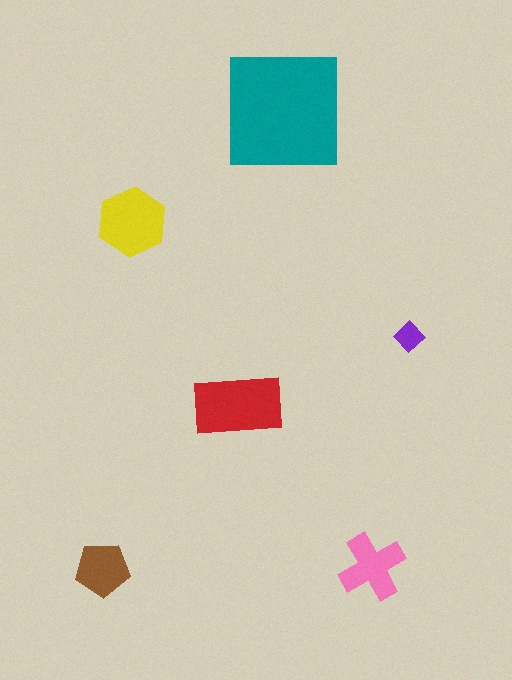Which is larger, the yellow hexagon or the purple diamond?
The yellow hexagon.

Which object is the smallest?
The purple diamond.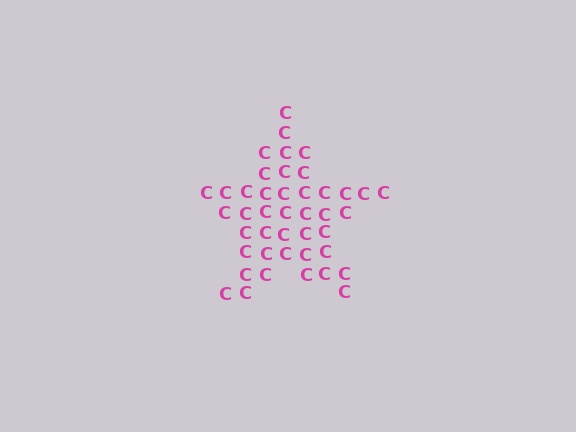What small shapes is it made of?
It is made of small letter C's.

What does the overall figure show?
The overall figure shows a star.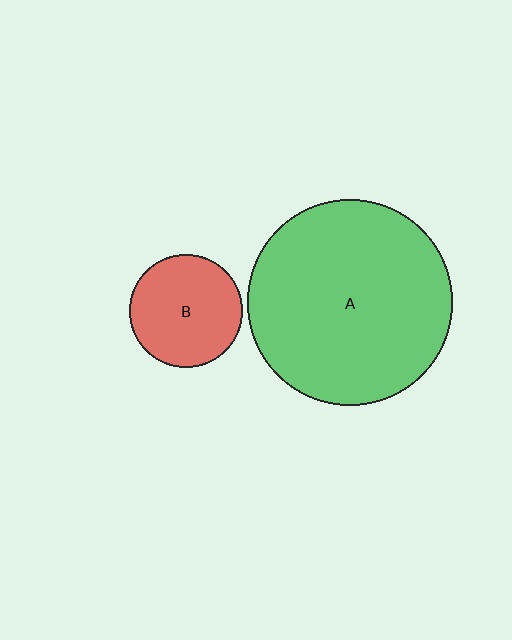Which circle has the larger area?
Circle A (green).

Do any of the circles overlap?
No, none of the circles overlap.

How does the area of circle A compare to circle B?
Approximately 3.3 times.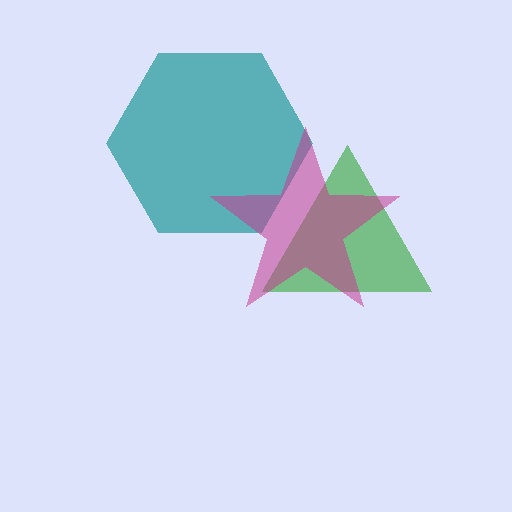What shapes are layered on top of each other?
The layered shapes are: a green triangle, a teal hexagon, a magenta star.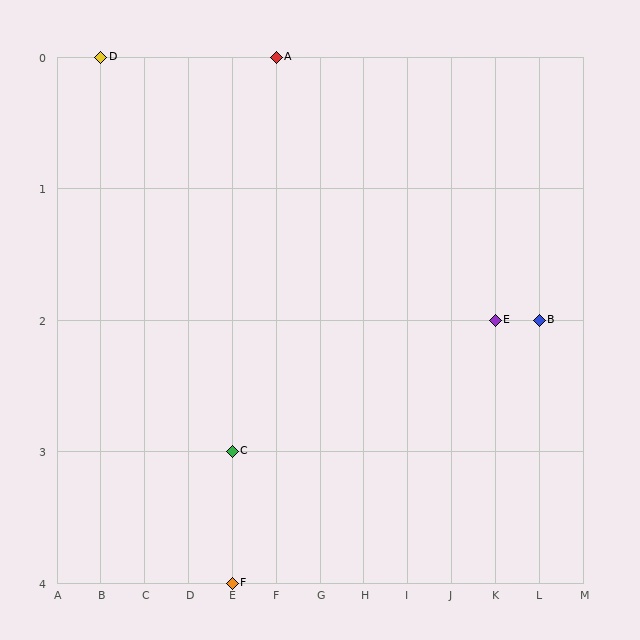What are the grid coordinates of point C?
Point C is at grid coordinates (E, 3).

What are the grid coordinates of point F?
Point F is at grid coordinates (E, 4).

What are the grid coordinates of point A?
Point A is at grid coordinates (F, 0).